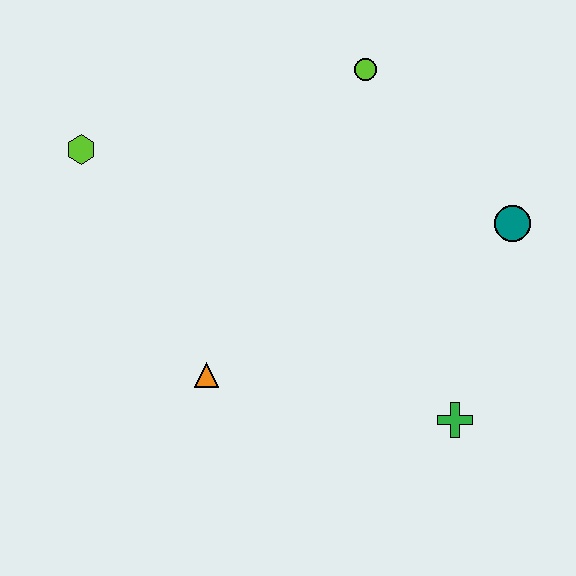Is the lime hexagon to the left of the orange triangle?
Yes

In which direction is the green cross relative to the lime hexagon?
The green cross is to the right of the lime hexagon.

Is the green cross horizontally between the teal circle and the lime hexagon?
Yes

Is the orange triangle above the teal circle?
No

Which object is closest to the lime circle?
The teal circle is closest to the lime circle.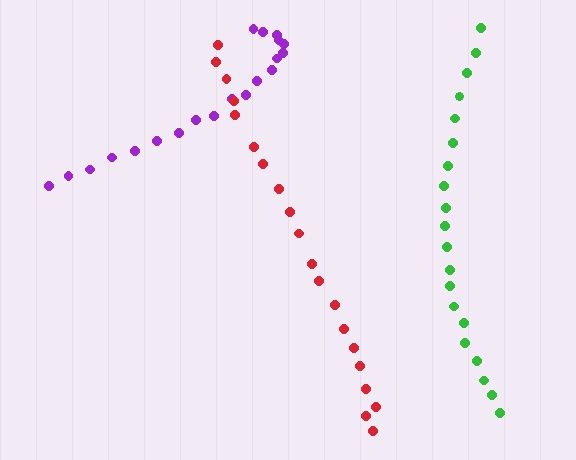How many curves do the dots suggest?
There are 3 distinct paths.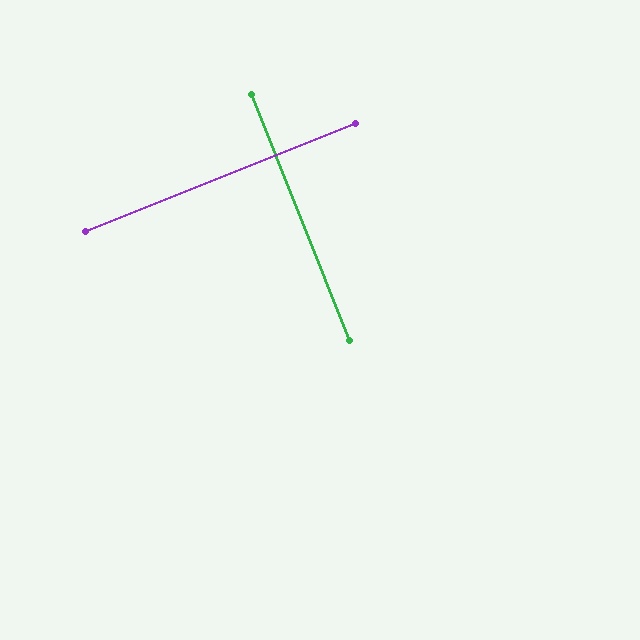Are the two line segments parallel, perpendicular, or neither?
Perpendicular — they meet at approximately 90°.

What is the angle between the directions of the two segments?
Approximately 90 degrees.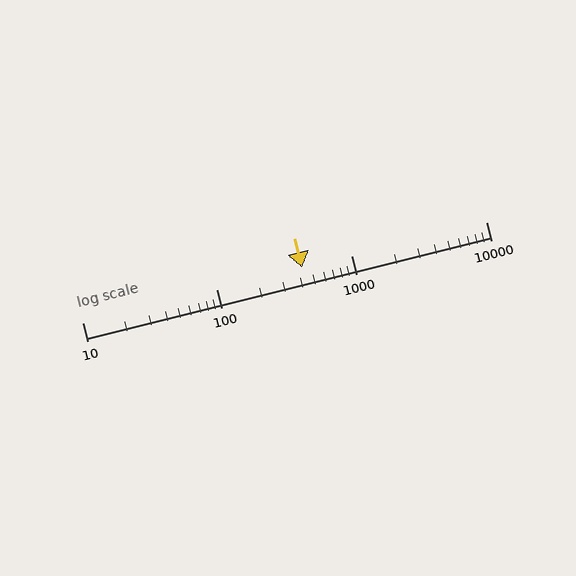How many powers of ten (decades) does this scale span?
The scale spans 3 decades, from 10 to 10000.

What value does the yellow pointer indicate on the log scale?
The pointer indicates approximately 430.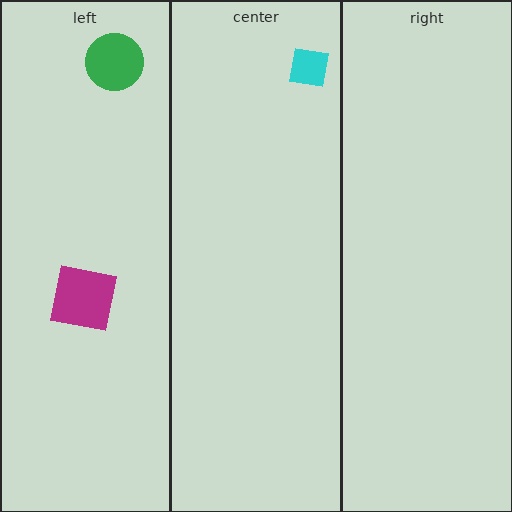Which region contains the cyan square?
The center region.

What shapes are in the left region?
The magenta square, the green circle.